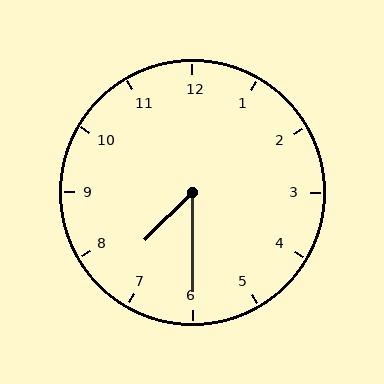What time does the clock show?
7:30.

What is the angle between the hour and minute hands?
Approximately 45 degrees.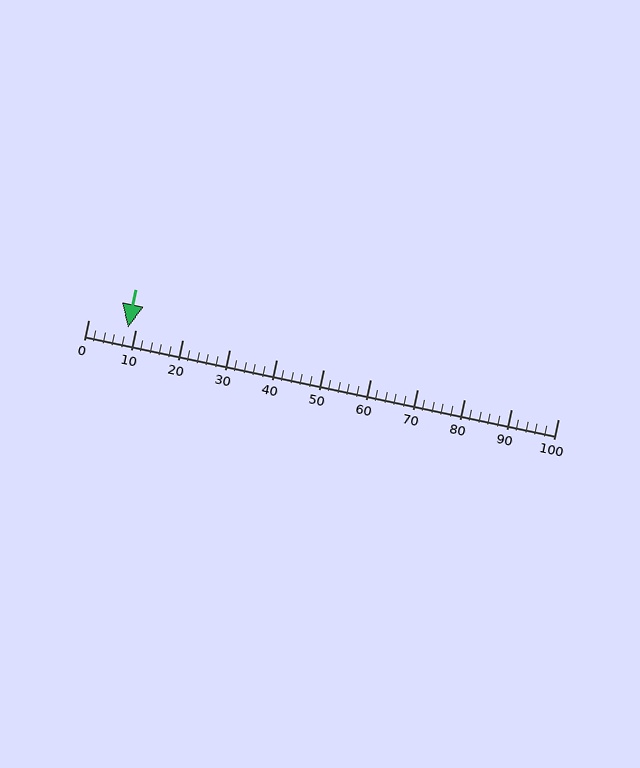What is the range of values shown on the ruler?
The ruler shows values from 0 to 100.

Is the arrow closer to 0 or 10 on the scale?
The arrow is closer to 10.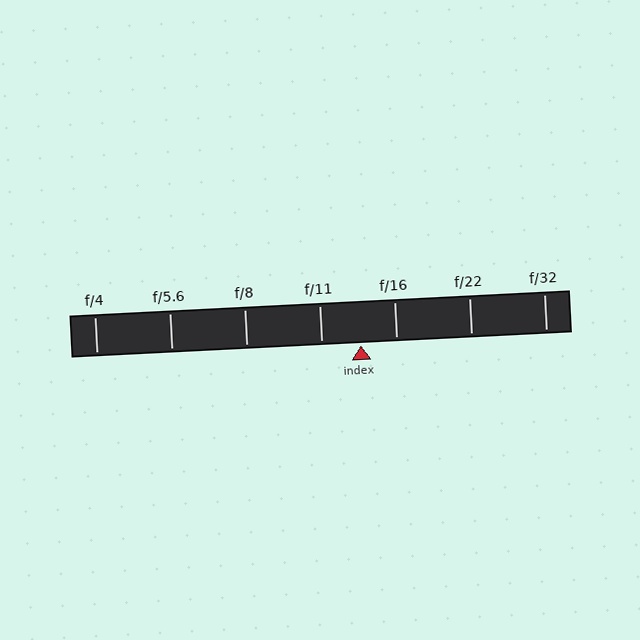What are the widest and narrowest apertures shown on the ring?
The widest aperture shown is f/4 and the narrowest is f/32.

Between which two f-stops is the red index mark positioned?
The index mark is between f/11 and f/16.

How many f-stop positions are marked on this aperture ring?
There are 7 f-stop positions marked.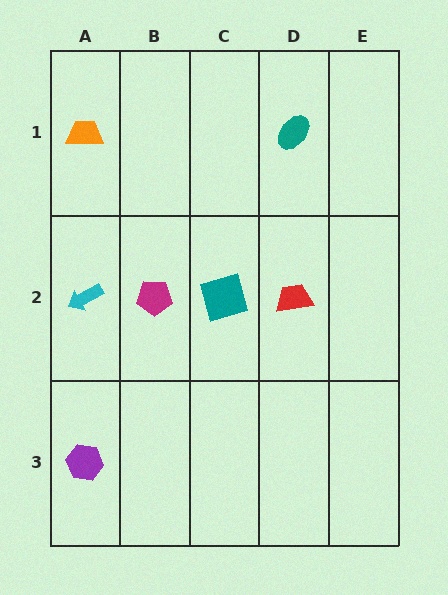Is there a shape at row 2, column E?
No, that cell is empty.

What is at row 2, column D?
A red trapezoid.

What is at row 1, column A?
An orange trapezoid.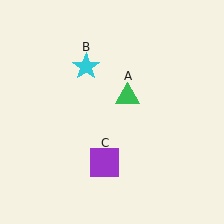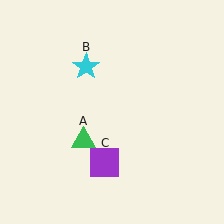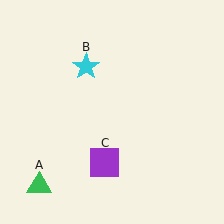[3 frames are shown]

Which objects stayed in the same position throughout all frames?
Cyan star (object B) and purple square (object C) remained stationary.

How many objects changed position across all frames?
1 object changed position: green triangle (object A).